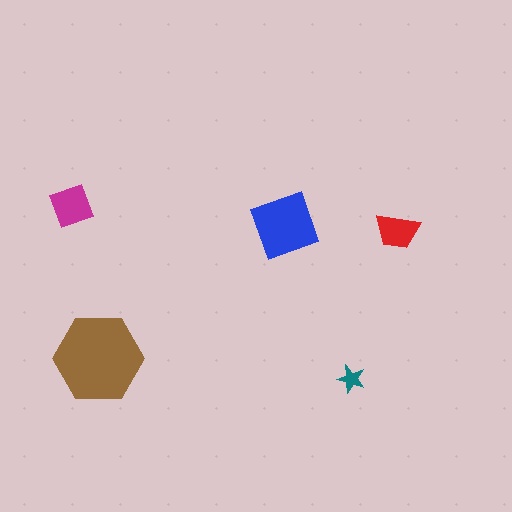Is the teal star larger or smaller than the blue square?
Smaller.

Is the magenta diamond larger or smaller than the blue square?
Smaller.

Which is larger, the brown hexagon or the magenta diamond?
The brown hexagon.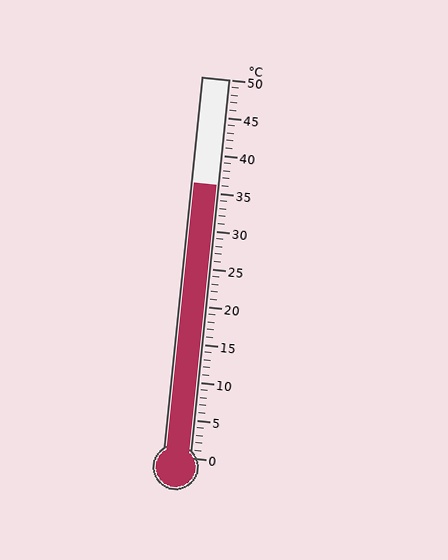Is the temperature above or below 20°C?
The temperature is above 20°C.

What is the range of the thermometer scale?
The thermometer scale ranges from 0°C to 50°C.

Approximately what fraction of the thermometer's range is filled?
The thermometer is filled to approximately 70% of its range.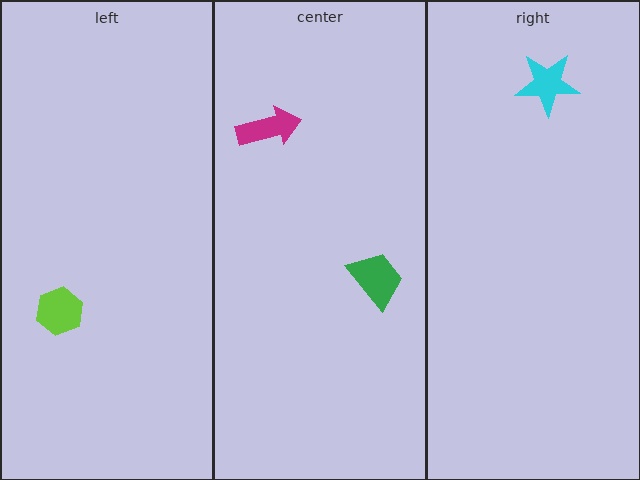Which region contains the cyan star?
The right region.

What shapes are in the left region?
The lime hexagon.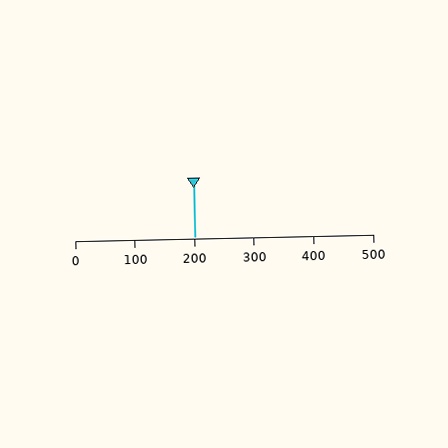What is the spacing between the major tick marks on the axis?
The major ticks are spaced 100 apart.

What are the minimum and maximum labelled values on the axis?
The axis runs from 0 to 500.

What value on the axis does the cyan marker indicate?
The marker indicates approximately 200.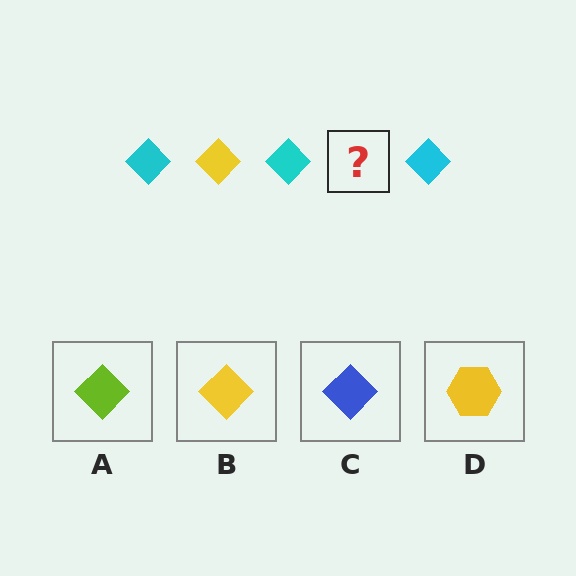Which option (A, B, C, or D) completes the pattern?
B.